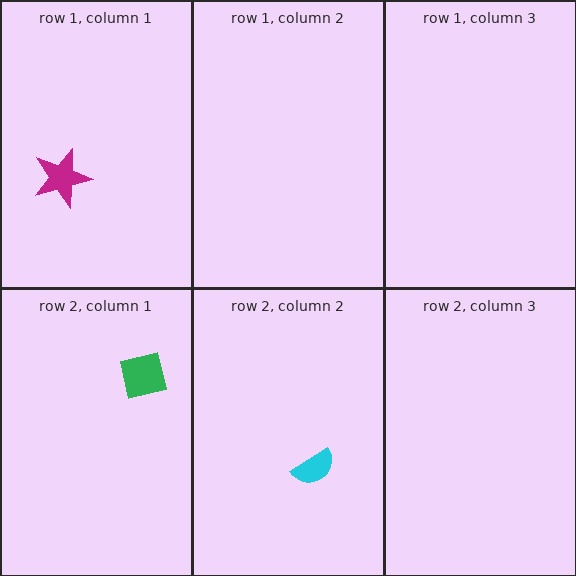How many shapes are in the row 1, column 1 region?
1.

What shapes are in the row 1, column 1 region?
The magenta star.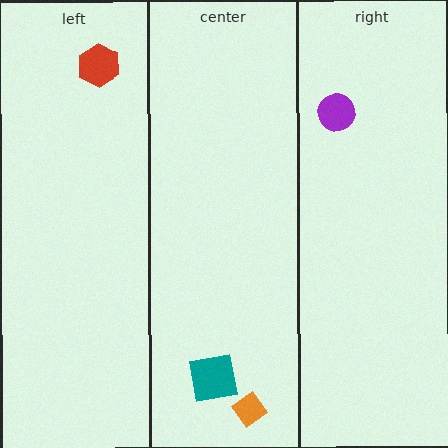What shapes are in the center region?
The teal square, the orange diamond.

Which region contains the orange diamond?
The center region.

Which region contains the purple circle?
The right region.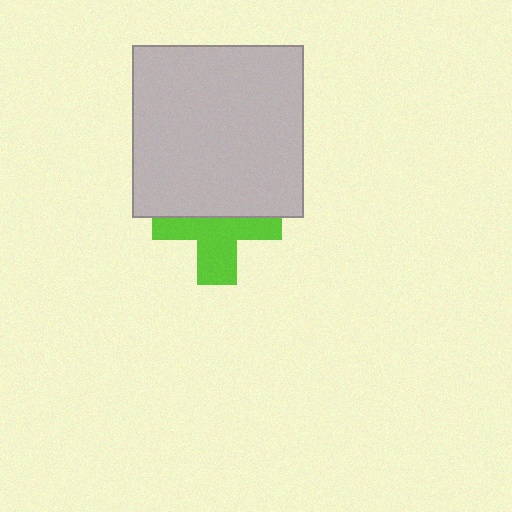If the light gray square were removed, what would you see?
You would see the complete lime cross.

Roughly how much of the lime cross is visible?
About half of it is visible (roughly 53%).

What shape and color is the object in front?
The object in front is a light gray square.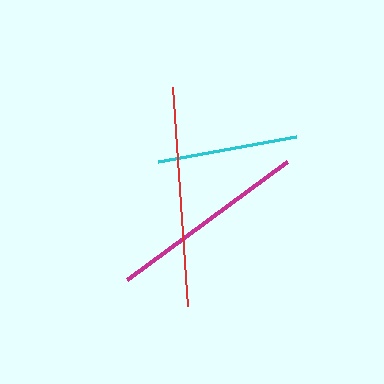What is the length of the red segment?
The red segment is approximately 219 pixels long.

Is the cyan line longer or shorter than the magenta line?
The magenta line is longer than the cyan line.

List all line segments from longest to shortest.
From longest to shortest: red, magenta, cyan.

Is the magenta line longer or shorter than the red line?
The red line is longer than the magenta line.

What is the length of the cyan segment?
The cyan segment is approximately 141 pixels long.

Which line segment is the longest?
The red line is the longest at approximately 219 pixels.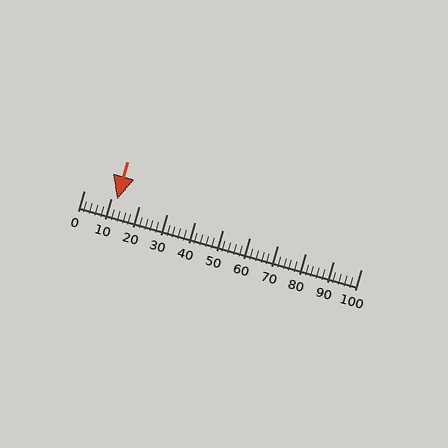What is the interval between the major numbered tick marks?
The major tick marks are spaced 10 units apart.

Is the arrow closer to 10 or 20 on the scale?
The arrow is closer to 10.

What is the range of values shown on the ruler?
The ruler shows values from 0 to 100.